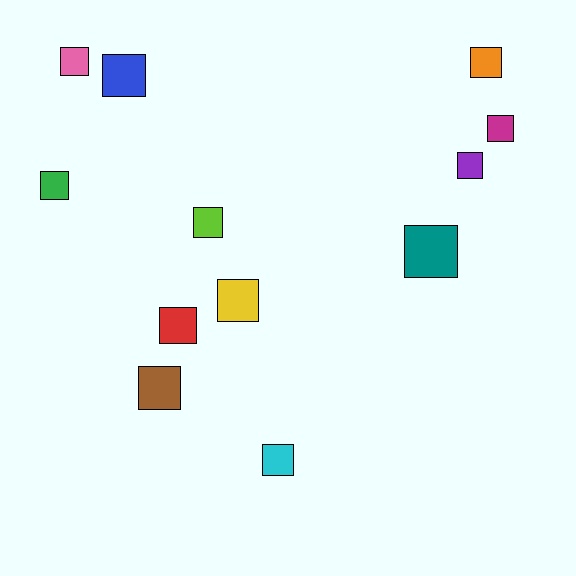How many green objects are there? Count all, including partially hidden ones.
There is 1 green object.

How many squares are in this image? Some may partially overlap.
There are 12 squares.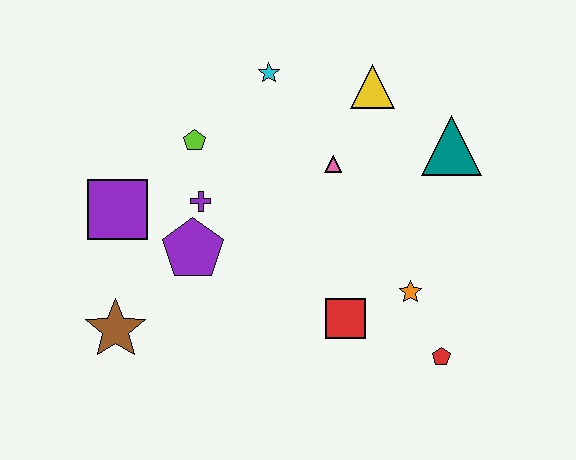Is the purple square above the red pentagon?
Yes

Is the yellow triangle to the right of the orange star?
No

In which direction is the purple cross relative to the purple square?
The purple cross is to the right of the purple square.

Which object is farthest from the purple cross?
The red pentagon is farthest from the purple cross.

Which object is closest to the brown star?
The purple pentagon is closest to the brown star.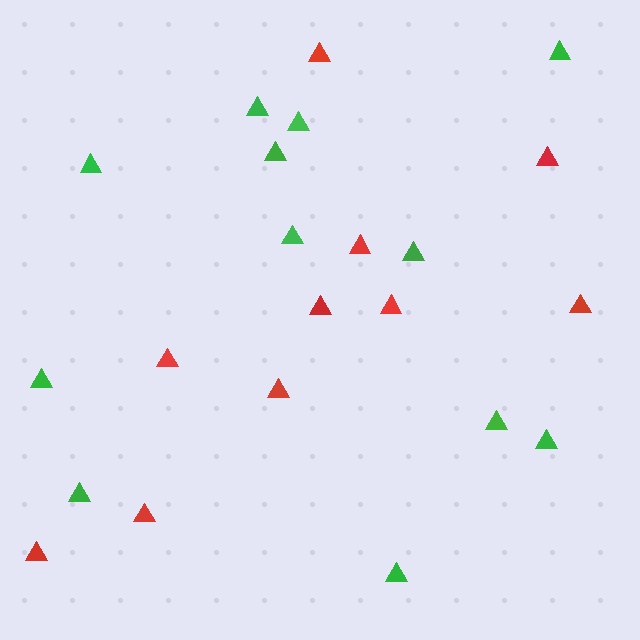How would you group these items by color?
There are 2 groups: one group of green triangles (12) and one group of red triangles (10).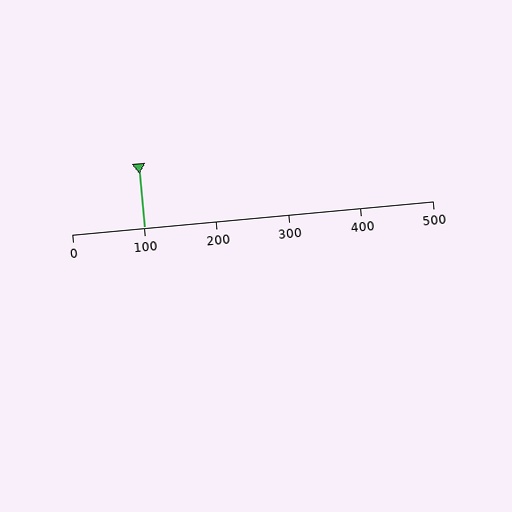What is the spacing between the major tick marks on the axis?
The major ticks are spaced 100 apart.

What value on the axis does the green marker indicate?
The marker indicates approximately 100.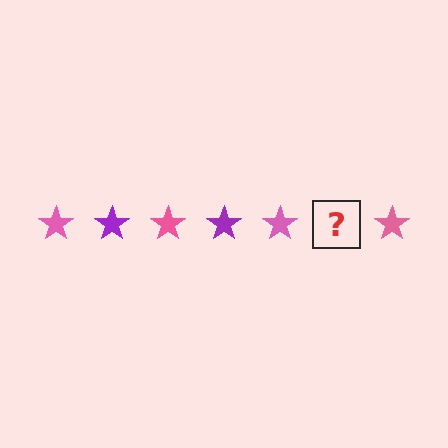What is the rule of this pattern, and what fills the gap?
The rule is that the pattern cycles through pink, purple stars. The gap should be filled with a purple star.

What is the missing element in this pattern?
The missing element is a purple star.